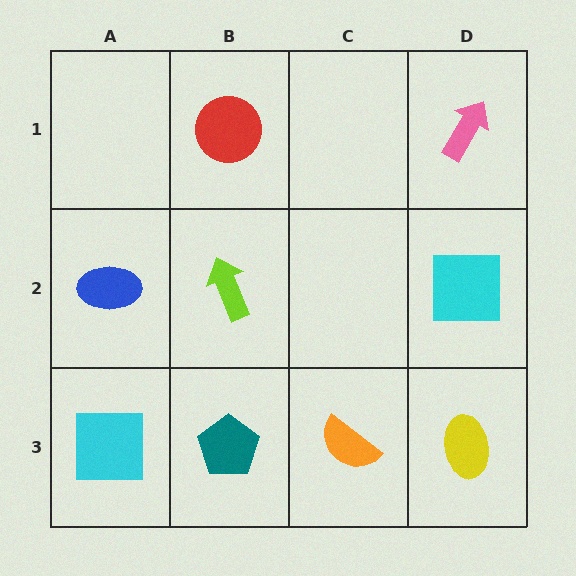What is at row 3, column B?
A teal pentagon.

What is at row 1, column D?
A pink arrow.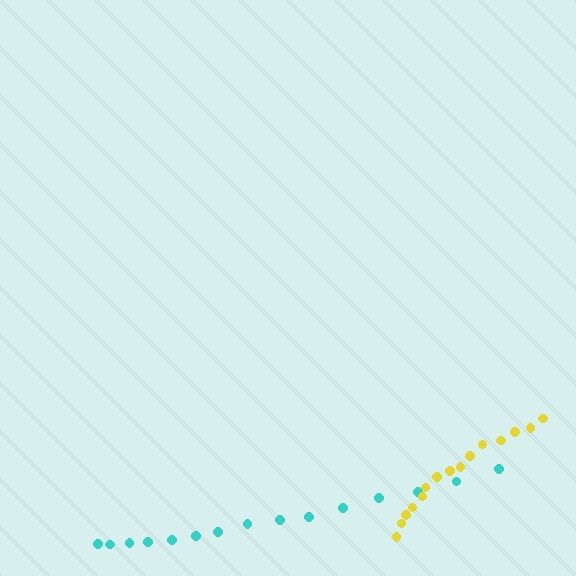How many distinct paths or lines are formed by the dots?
There are 2 distinct paths.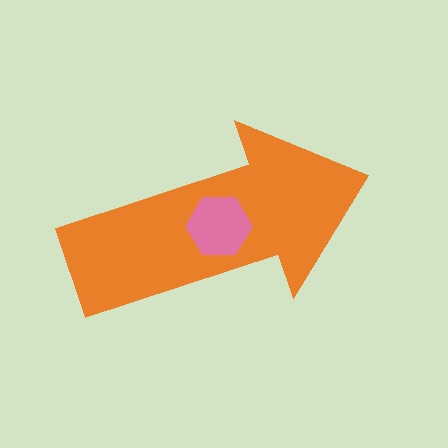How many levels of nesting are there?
2.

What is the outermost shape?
The orange arrow.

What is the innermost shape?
The pink hexagon.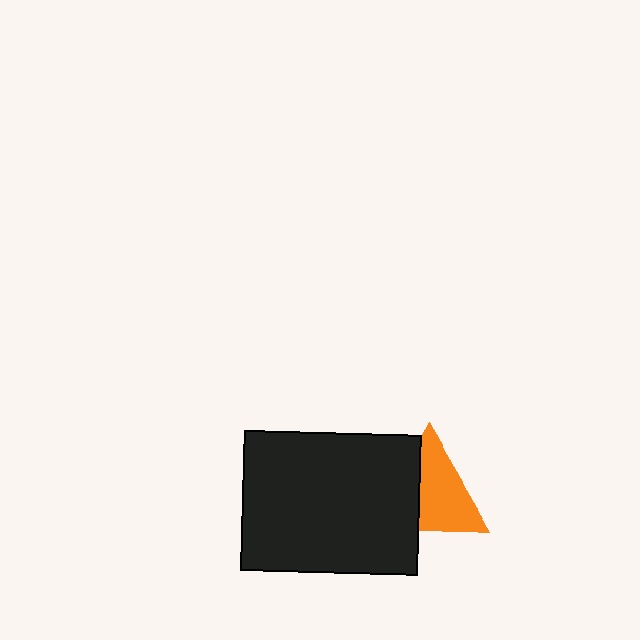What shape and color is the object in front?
The object in front is a black rectangle.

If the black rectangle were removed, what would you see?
You would see the complete orange triangle.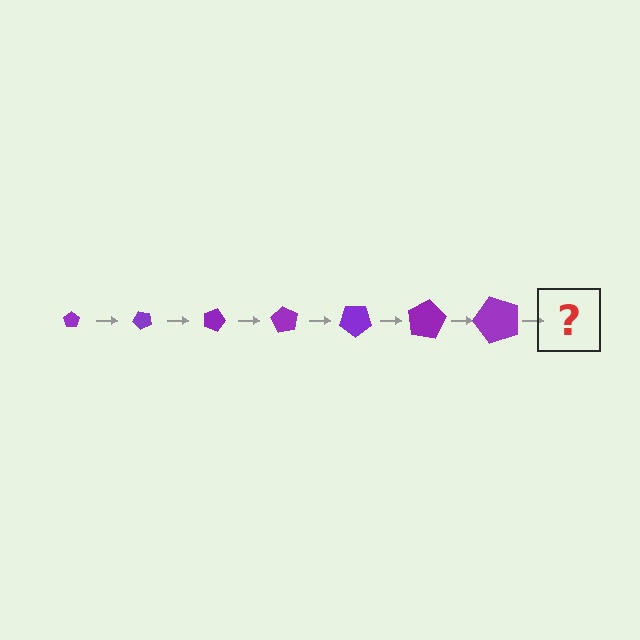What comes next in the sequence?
The next element should be a pentagon, larger than the previous one and rotated 315 degrees from the start.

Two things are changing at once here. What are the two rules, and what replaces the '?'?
The two rules are that the pentagon grows larger each step and it rotates 45 degrees each step. The '?' should be a pentagon, larger than the previous one and rotated 315 degrees from the start.